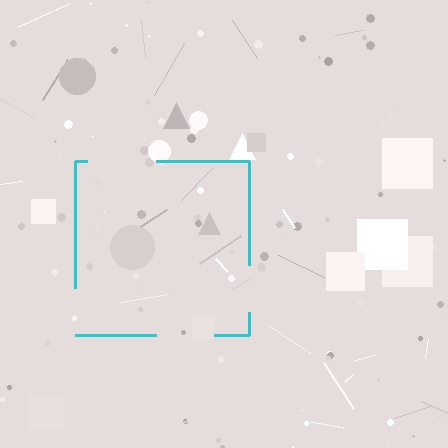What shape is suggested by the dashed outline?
The dashed outline suggests a square.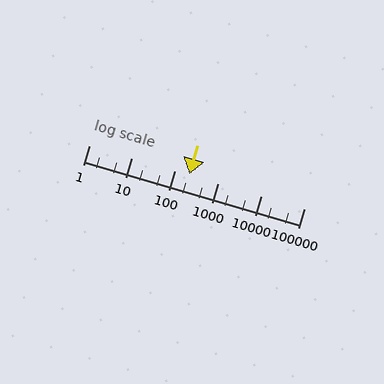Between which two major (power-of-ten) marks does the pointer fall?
The pointer is between 100 and 1000.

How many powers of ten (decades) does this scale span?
The scale spans 5 decades, from 1 to 100000.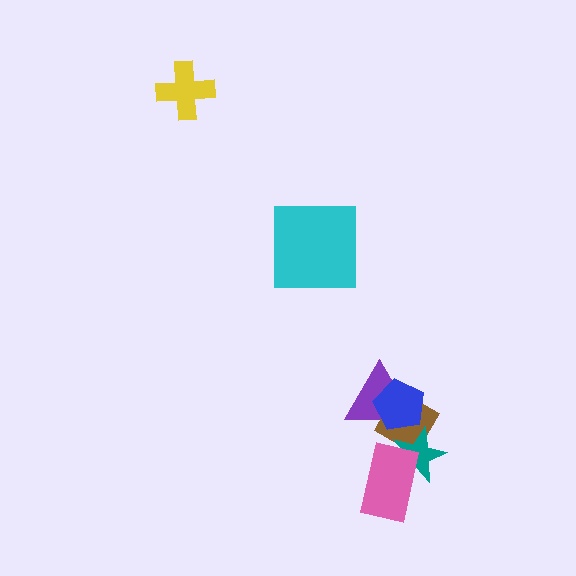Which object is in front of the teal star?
The pink rectangle is in front of the teal star.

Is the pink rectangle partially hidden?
No, no other shape covers it.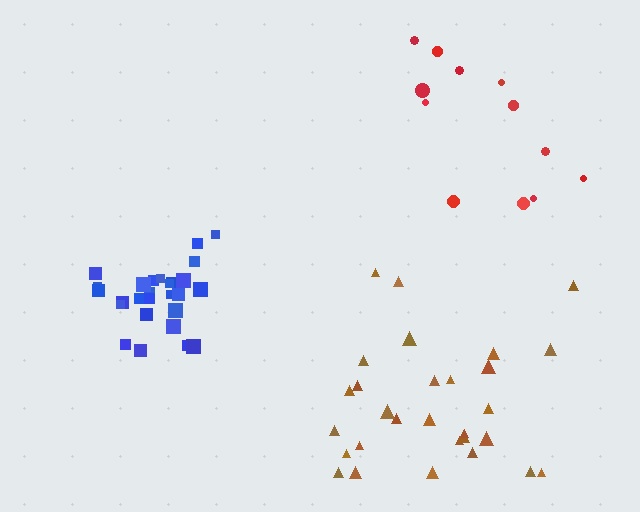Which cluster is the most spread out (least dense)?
Red.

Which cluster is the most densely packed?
Blue.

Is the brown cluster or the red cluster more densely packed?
Brown.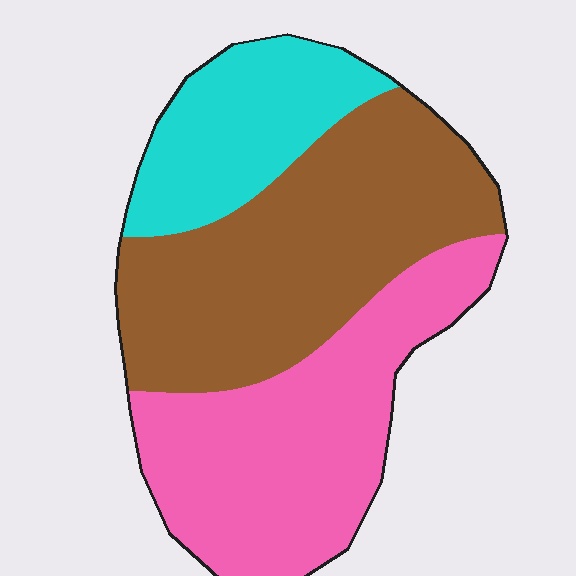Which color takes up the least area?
Cyan, at roughly 20%.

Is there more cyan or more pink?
Pink.